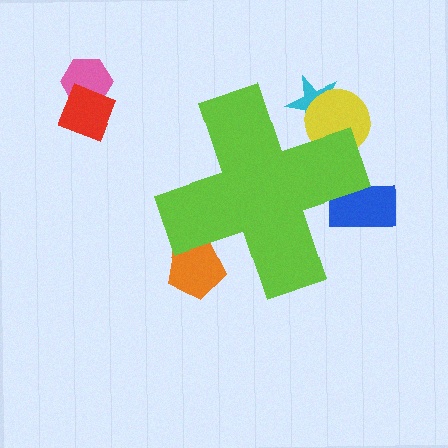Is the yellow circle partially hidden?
Yes, the yellow circle is partially hidden behind the lime cross.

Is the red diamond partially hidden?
No, the red diamond is fully visible.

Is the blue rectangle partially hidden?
Yes, the blue rectangle is partially hidden behind the lime cross.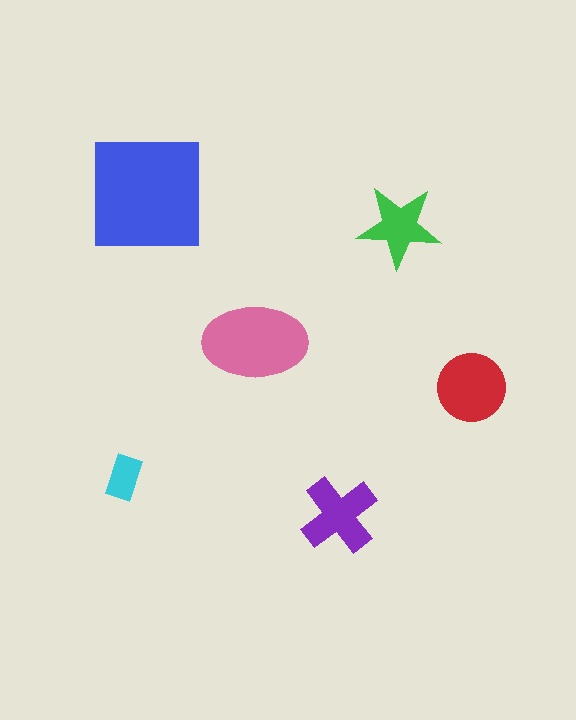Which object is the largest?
The blue square.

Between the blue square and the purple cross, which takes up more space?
The blue square.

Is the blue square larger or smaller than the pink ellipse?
Larger.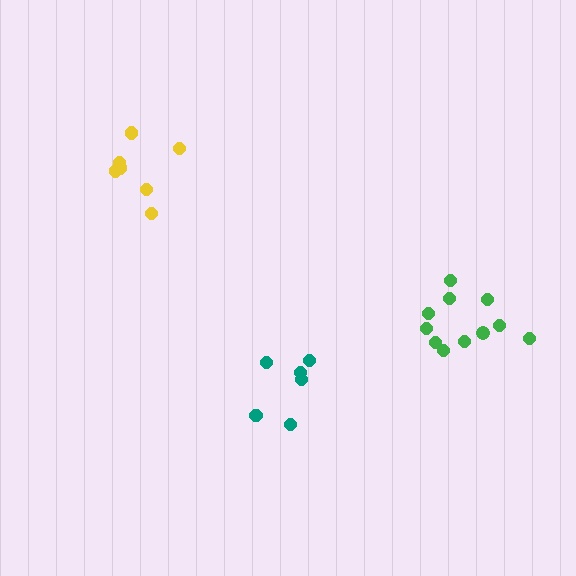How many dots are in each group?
Group 1: 11 dots, Group 2: 7 dots, Group 3: 6 dots (24 total).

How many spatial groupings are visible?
There are 3 spatial groupings.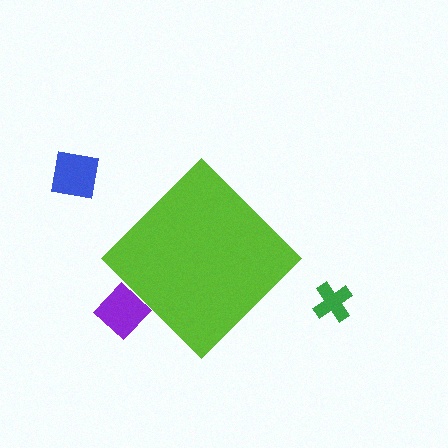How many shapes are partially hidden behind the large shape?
1 shape is partially hidden.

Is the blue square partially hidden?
No, the blue square is fully visible.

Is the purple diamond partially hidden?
Yes, the purple diamond is partially hidden behind the lime diamond.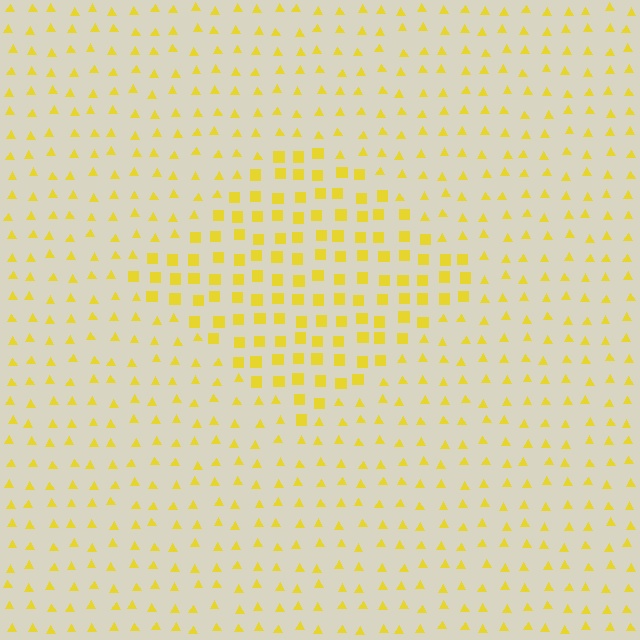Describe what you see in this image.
The image is filled with small yellow elements arranged in a uniform grid. A diamond-shaped region contains squares, while the surrounding area contains triangles. The boundary is defined purely by the change in element shape.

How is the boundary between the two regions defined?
The boundary is defined by a change in element shape: squares inside vs. triangles outside. All elements share the same color and spacing.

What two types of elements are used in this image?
The image uses squares inside the diamond region and triangles outside it.